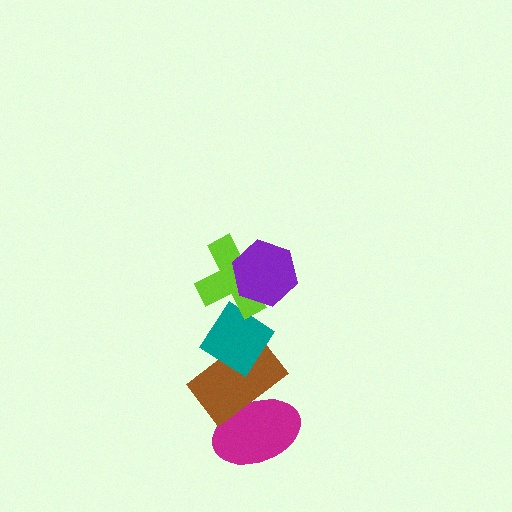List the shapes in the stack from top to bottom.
From top to bottom: the purple hexagon, the lime cross, the teal diamond, the brown rectangle, the magenta ellipse.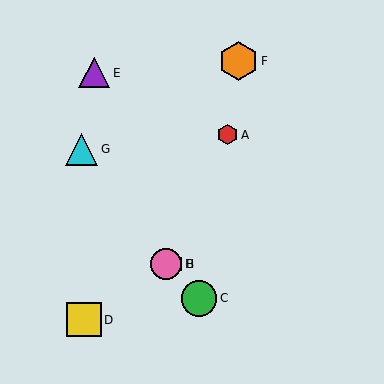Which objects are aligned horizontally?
Objects B, H are aligned horizontally.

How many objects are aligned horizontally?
2 objects (B, H) are aligned horizontally.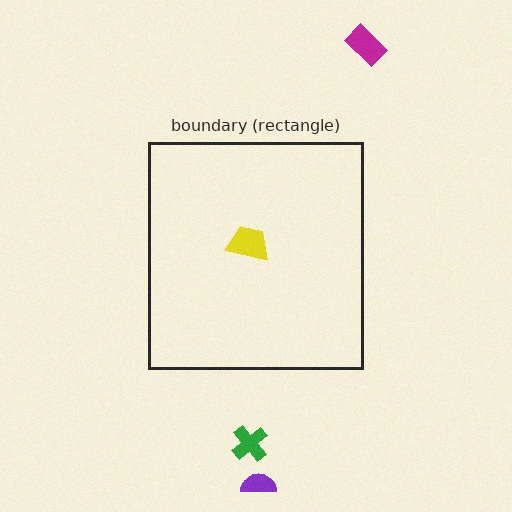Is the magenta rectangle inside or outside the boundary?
Outside.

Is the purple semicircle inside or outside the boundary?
Outside.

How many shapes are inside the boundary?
1 inside, 3 outside.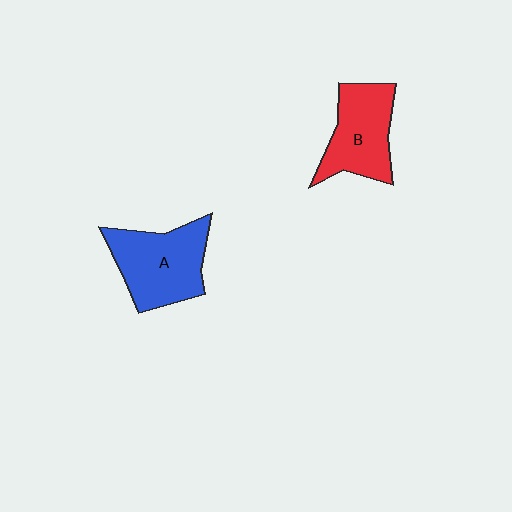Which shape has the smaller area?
Shape B (red).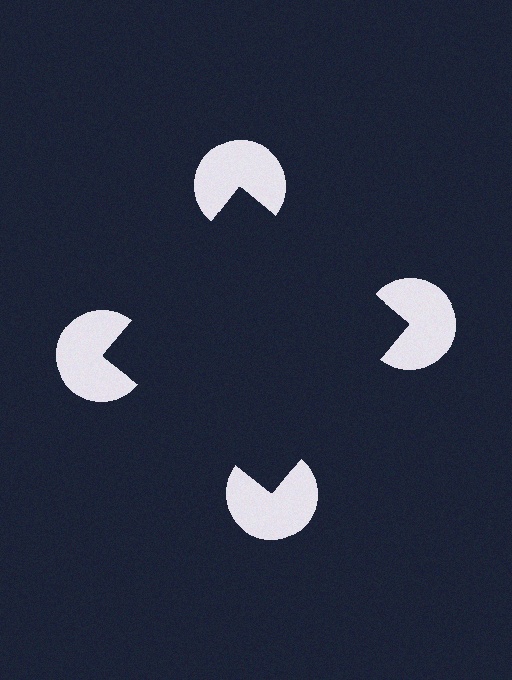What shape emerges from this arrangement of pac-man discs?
An illusory square — its edges are inferred from the aligned wedge cuts in the pac-man discs, not physically drawn.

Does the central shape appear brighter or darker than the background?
It typically appears slightly darker than the background, even though no actual brightness change is drawn.